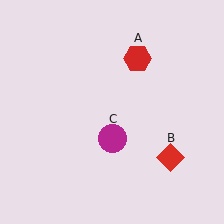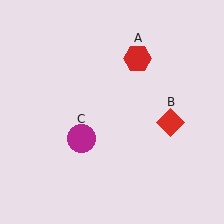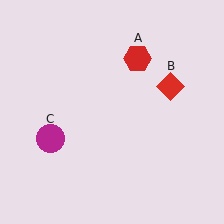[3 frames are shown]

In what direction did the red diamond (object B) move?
The red diamond (object B) moved up.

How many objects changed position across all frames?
2 objects changed position: red diamond (object B), magenta circle (object C).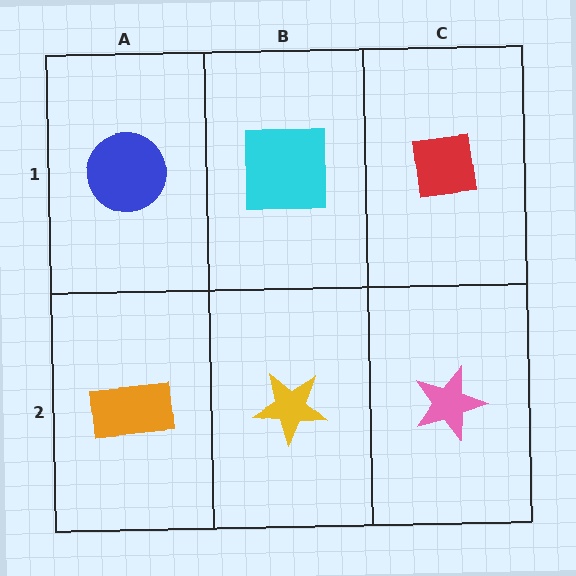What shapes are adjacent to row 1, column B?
A yellow star (row 2, column B), a blue circle (row 1, column A), a red square (row 1, column C).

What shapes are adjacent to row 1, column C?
A pink star (row 2, column C), a cyan square (row 1, column B).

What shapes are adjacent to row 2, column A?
A blue circle (row 1, column A), a yellow star (row 2, column B).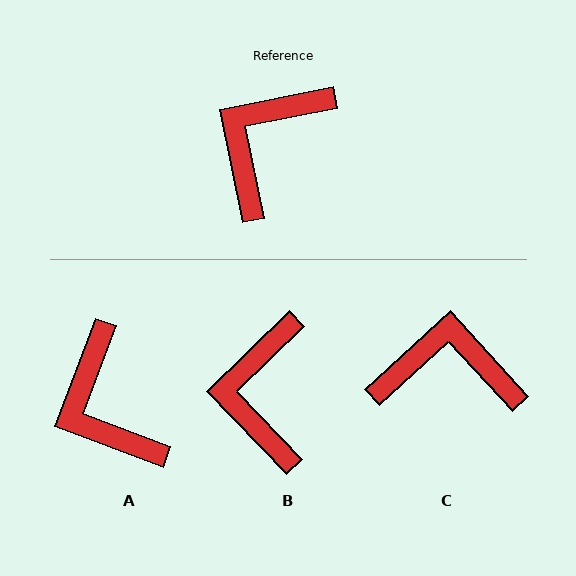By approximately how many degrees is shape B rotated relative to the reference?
Approximately 33 degrees counter-clockwise.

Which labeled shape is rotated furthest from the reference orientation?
C, about 59 degrees away.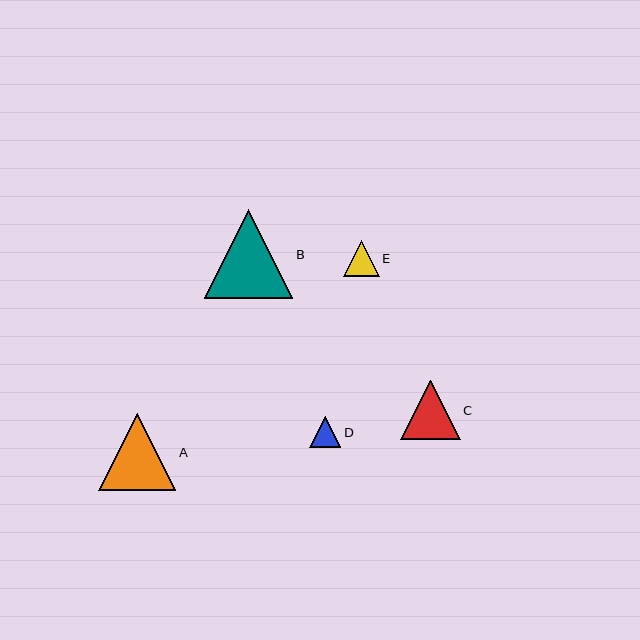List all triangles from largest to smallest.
From largest to smallest: B, A, C, E, D.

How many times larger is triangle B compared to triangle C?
Triangle B is approximately 1.5 times the size of triangle C.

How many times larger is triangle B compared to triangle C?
Triangle B is approximately 1.5 times the size of triangle C.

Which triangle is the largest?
Triangle B is the largest with a size of approximately 88 pixels.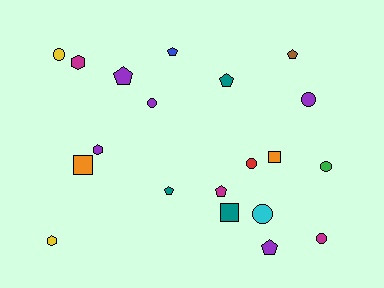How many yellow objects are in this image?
There are 2 yellow objects.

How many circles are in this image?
There are 7 circles.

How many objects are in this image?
There are 20 objects.